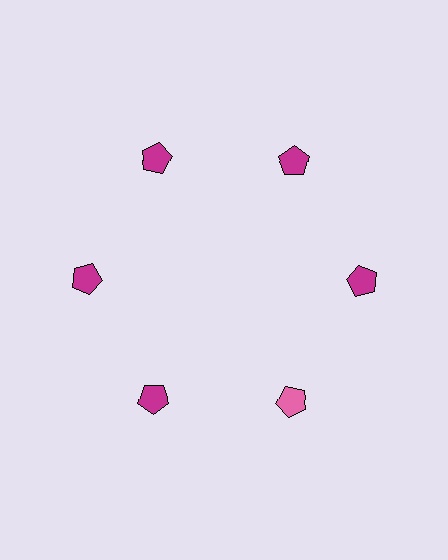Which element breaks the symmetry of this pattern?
The pink pentagon at roughly the 5 o'clock position breaks the symmetry. All other shapes are magenta pentagons.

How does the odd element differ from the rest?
It has a different color: pink instead of magenta.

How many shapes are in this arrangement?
There are 6 shapes arranged in a ring pattern.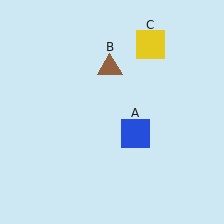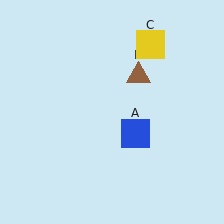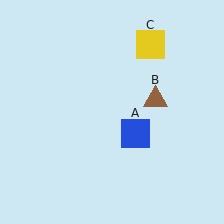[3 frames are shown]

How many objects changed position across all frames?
1 object changed position: brown triangle (object B).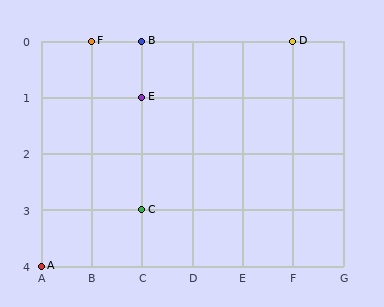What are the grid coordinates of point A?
Point A is at grid coordinates (A, 4).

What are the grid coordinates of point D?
Point D is at grid coordinates (F, 0).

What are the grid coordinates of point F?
Point F is at grid coordinates (B, 0).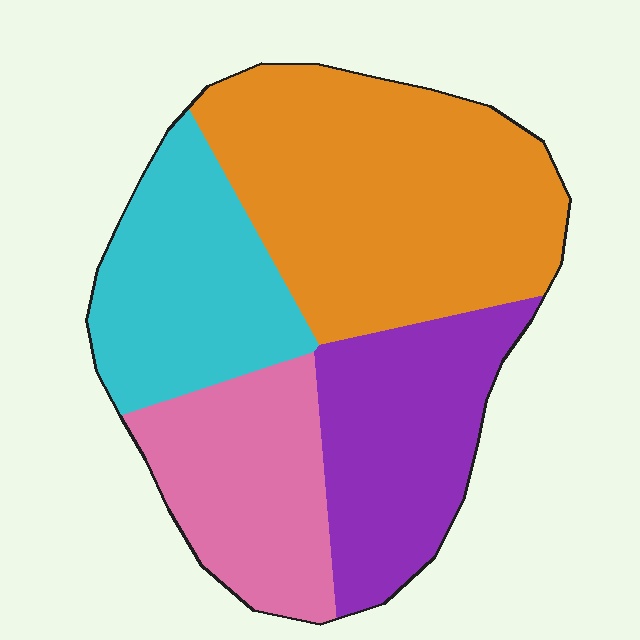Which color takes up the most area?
Orange, at roughly 40%.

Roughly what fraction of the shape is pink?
Pink takes up about one fifth (1/5) of the shape.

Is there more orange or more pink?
Orange.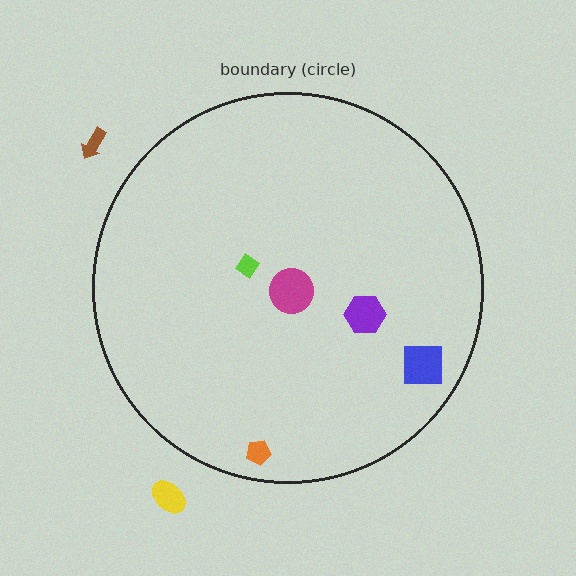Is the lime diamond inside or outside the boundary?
Inside.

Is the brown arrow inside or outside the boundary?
Outside.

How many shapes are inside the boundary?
5 inside, 2 outside.